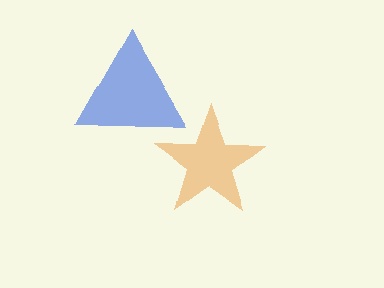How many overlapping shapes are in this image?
There are 2 overlapping shapes in the image.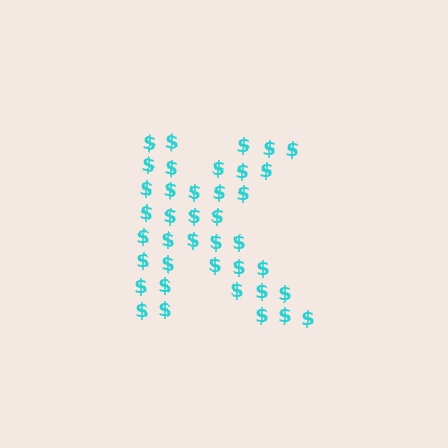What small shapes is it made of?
It is made of small dollar signs.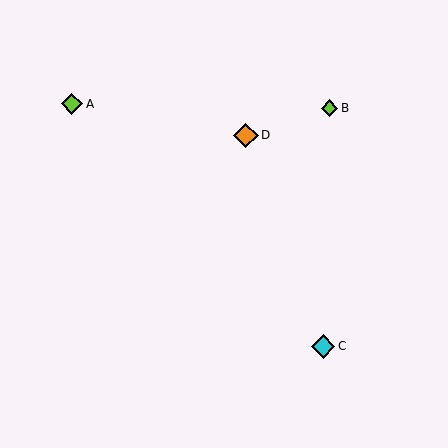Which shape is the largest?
The orange diamond (labeled D) is the largest.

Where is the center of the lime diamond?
The center of the lime diamond is at (330, 108).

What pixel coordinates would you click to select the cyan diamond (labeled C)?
Click at (323, 346) to select the cyan diamond C.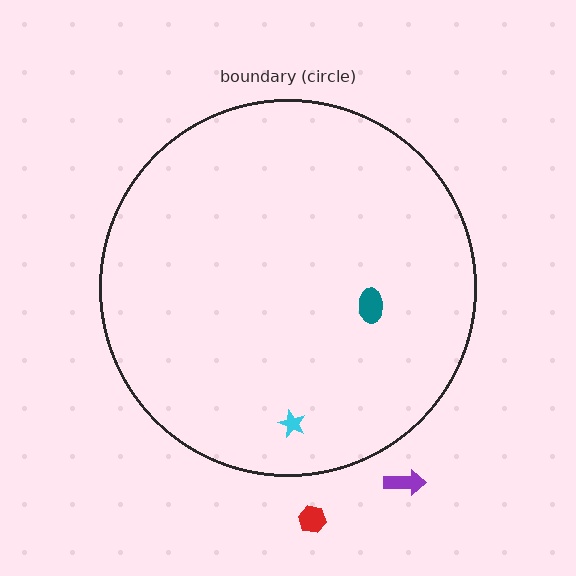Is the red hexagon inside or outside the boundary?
Outside.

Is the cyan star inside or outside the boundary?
Inside.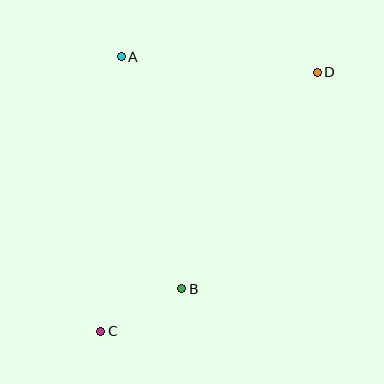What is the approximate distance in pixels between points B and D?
The distance between B and D is approximately 256 pixels.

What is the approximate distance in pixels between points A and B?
The distance between A and B is approximately 240 pixels.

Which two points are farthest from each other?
Points C and D are farthest from each other.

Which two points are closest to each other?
Points B and C are closest to each other.